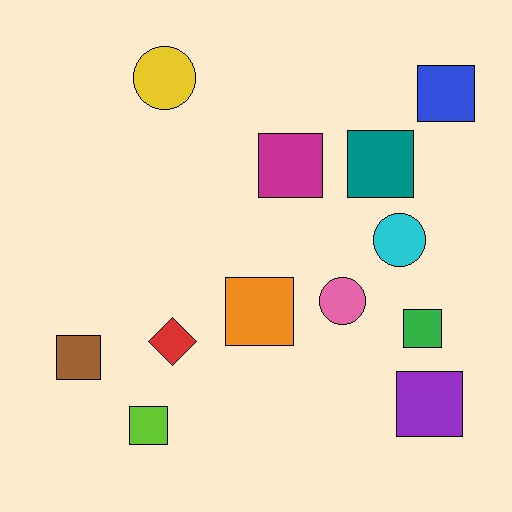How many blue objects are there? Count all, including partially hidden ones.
There is 1 blue object.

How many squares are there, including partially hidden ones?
There are 8 squares.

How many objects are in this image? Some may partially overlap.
There are 12 objects.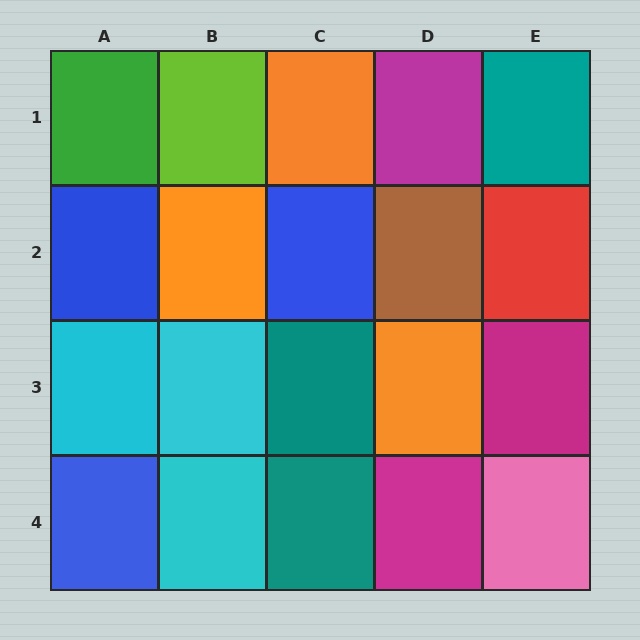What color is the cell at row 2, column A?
Blue.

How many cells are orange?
3 cells are orange.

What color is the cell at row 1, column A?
Green.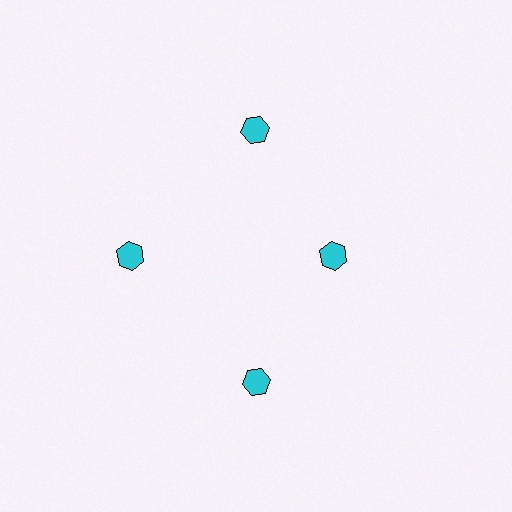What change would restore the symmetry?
The symmetry would be restored by moving it outward, back onto the ring so that all 4 hexagons sit at equal angles and equal distance from the center.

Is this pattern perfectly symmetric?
No. The 4 cyan hexagons are arranged in a ring, but one element near the 3 o'clock position is pulled inward toward the center, breaking the 4-fold rotational symmetry.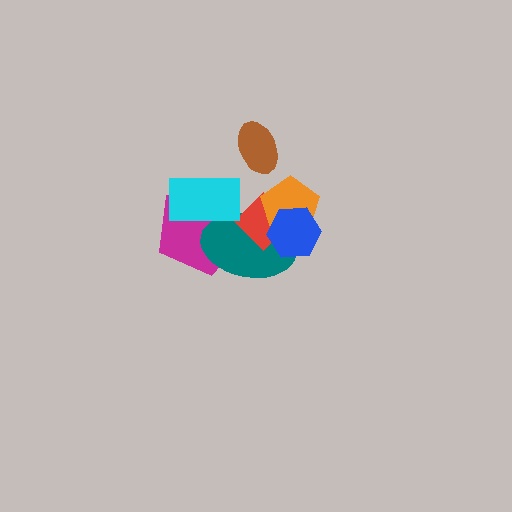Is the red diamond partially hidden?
Yes, it is partially covered by another shape.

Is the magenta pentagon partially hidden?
Yes, it is partially covered by another shape.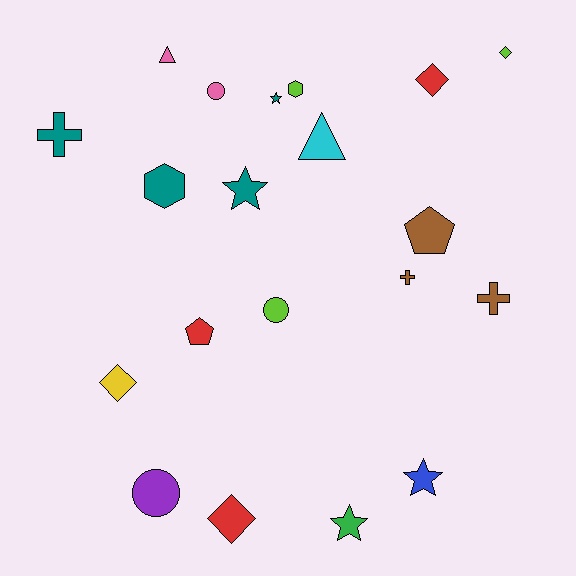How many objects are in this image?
There are 20 objects.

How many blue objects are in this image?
There is 1 blue object.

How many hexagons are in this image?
There are 2 hexagons.